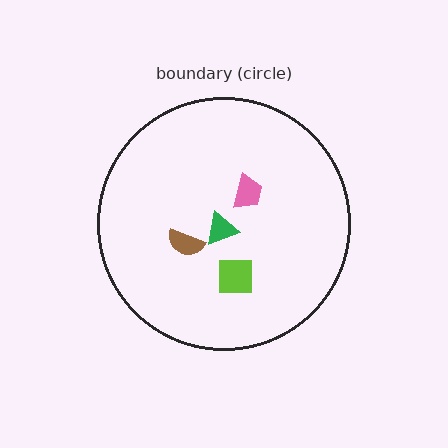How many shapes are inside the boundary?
4 inside, 0 outside.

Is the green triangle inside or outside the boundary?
Inside.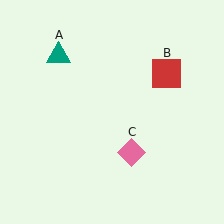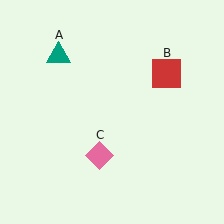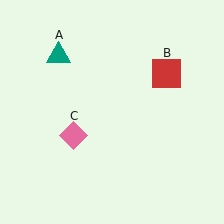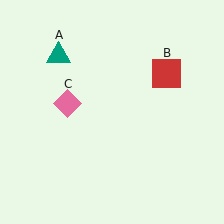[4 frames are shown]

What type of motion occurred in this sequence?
The pink diamond (object C) rotated clockwise around the center of the scene.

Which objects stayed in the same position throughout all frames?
Teal triangle (object A) and red square (object B) remained stationary.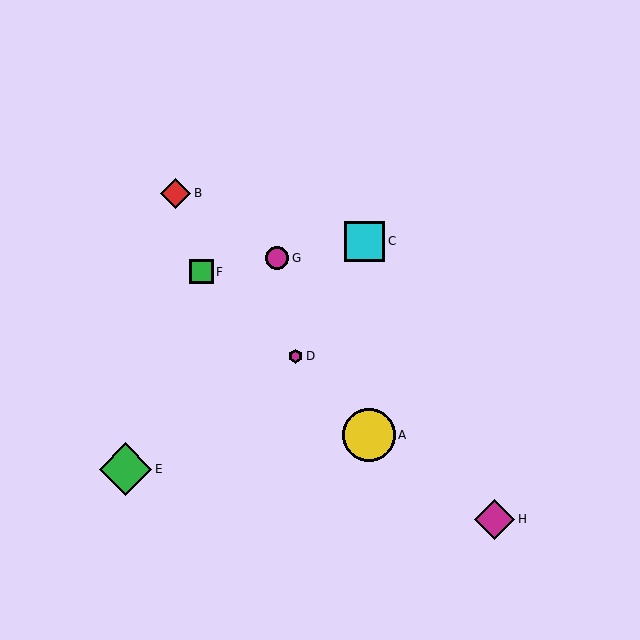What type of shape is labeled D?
Shape D is a magenta hexagon.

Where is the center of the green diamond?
The center of the green diamond is at (126, 469).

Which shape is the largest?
The yellow circle (labeled A) is the largest.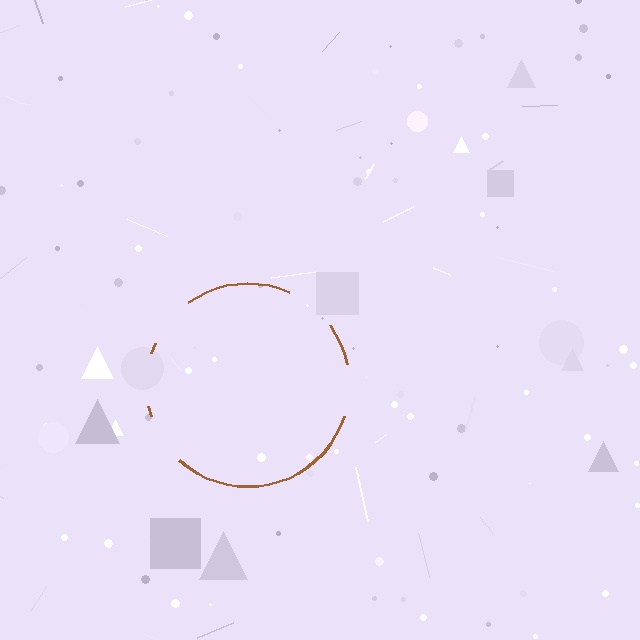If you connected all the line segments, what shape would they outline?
They would outline a circle.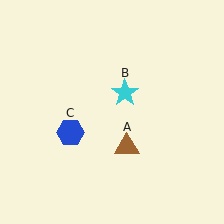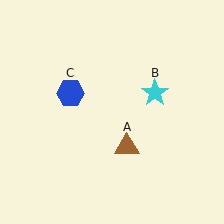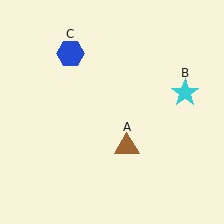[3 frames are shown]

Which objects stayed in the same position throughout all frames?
Brown triangle (object A) remained stationary.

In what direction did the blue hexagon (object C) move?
The blue hexagon (object C) moved up.